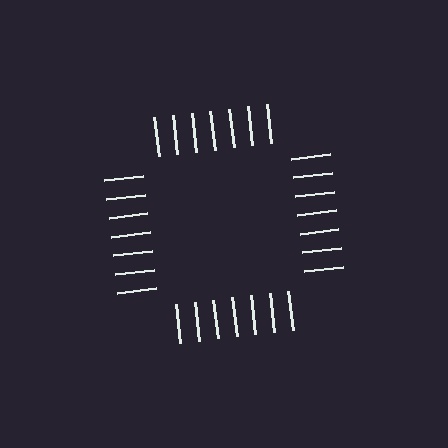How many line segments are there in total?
28 — 7 along each of the 4 edges.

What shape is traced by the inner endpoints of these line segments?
An illusory square — the line segments terminate on its edges but no continuous stroke is drawn.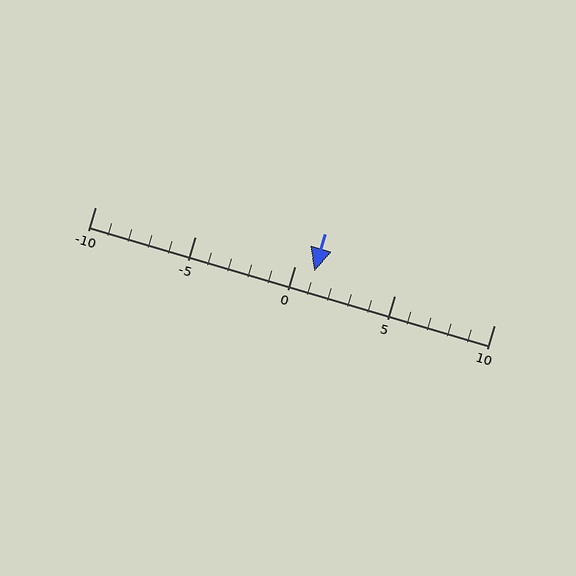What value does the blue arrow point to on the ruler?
The blue arrow points to approximately 1.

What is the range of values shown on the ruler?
The ruler shows values from -10 to 10.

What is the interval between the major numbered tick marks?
The major tick marks are spaced 5 units apart.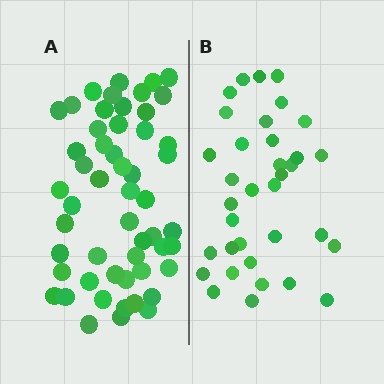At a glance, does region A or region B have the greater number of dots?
Region A (the left region) has more dots.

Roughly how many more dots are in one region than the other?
Region A has approximately 20 more dots than region B.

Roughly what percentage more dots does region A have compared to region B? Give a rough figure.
About 50% more.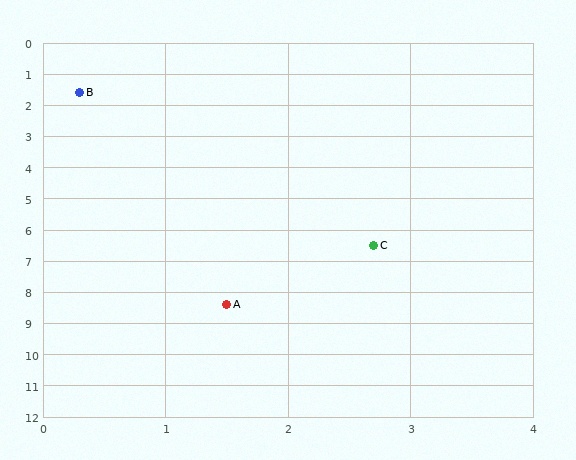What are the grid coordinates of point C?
Point C is at approximately (2.7, 6.5).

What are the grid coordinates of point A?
Point A is at approximately (1.5, 8.4).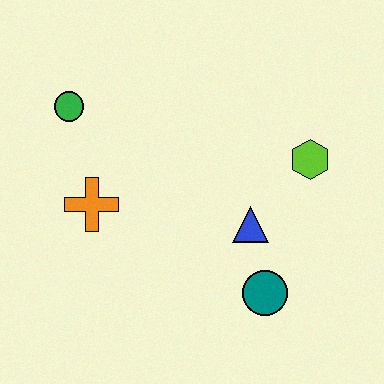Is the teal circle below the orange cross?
Yes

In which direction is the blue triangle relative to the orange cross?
The blue triangle is to the right of the orange cross.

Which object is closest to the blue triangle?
The teal circle is closest to the blue triangle.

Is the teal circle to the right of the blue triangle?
Yes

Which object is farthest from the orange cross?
The lime hexagon is farthest from the orange cross.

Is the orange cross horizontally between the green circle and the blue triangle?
Yes